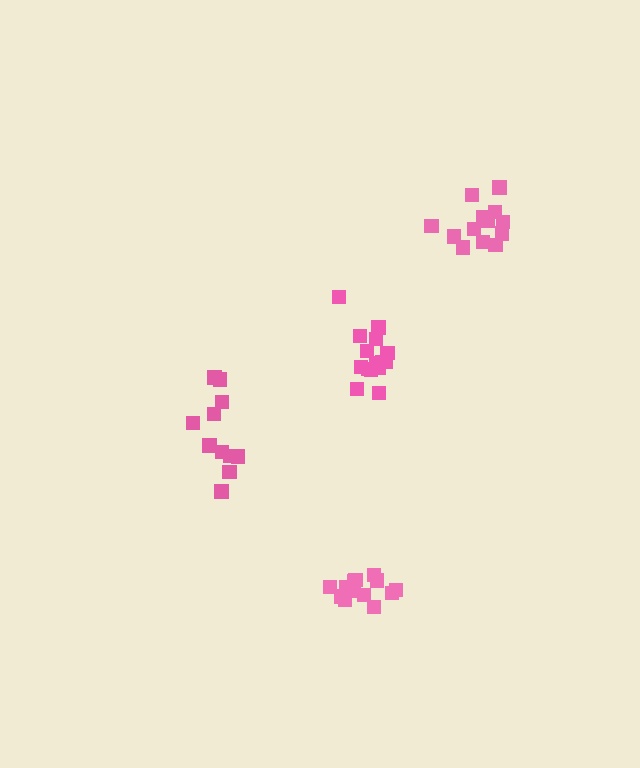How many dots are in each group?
Group 1: 11 dots, Group 2: 13 dots, Group 3: 13 dots, Group 4: 15 dots (52 total).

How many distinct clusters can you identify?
There are 4 distinct clusters.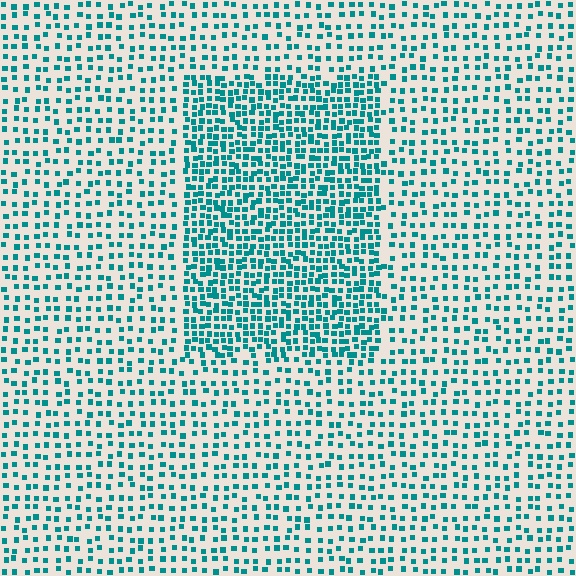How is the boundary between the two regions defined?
The boundary is defined by a change in element density (approximately 2.0x ratio). All elements are the same color, size, and shape.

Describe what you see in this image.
The image contains small teal elements arranged at two different densities. A rectangle-shaped region is visible where the elements are more densely packed than the surrounding area.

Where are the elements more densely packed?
The elements are more densely packed inside the rectangle boundary.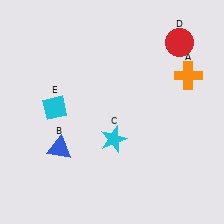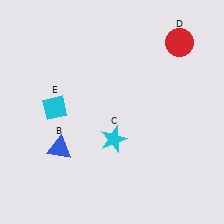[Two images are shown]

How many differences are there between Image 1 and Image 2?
There is 1 difference between the two images.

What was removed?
The orange cross (A) was removed in Image 2.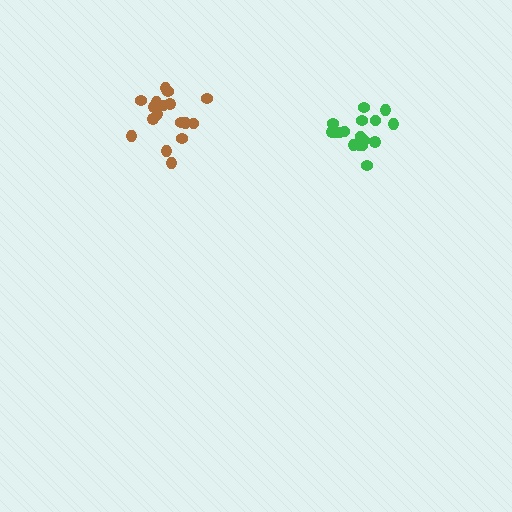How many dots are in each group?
Group 1: 17 dots, Group 2: 17 dots (34 total).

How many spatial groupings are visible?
There are 2 spatial groupings.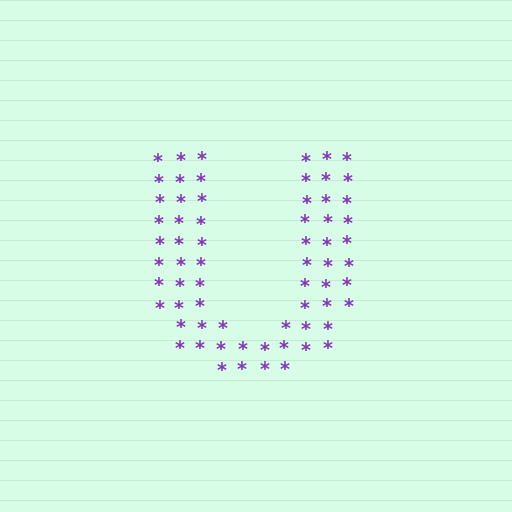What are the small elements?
The small elements are asterisks.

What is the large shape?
The large shape is the letter U.